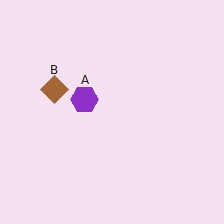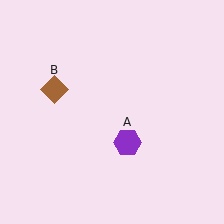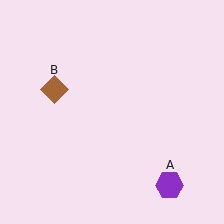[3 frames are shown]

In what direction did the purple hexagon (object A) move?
The purple hexagon (object A) moved down and to the right.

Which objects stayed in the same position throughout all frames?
Brown diamond (object B) remained stationary.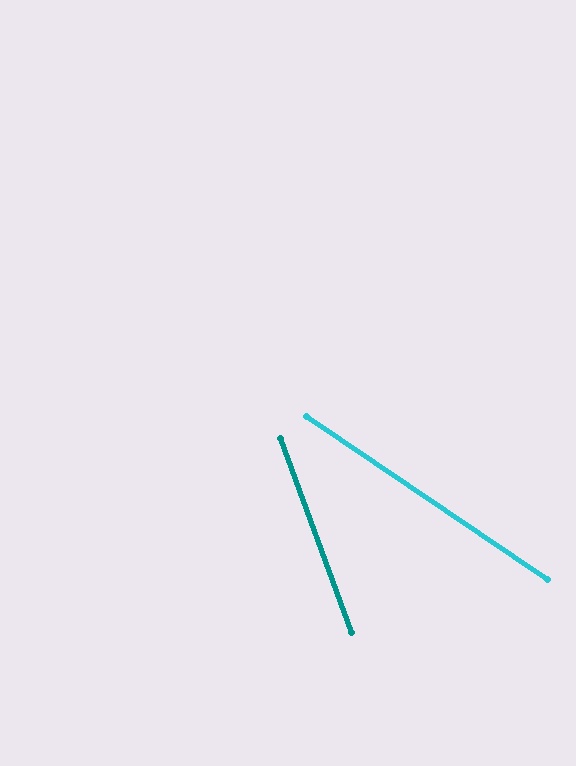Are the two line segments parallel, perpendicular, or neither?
Neither parallel nor perpendicular — they differ by about 36°.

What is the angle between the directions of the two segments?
Approximately 36 degrees.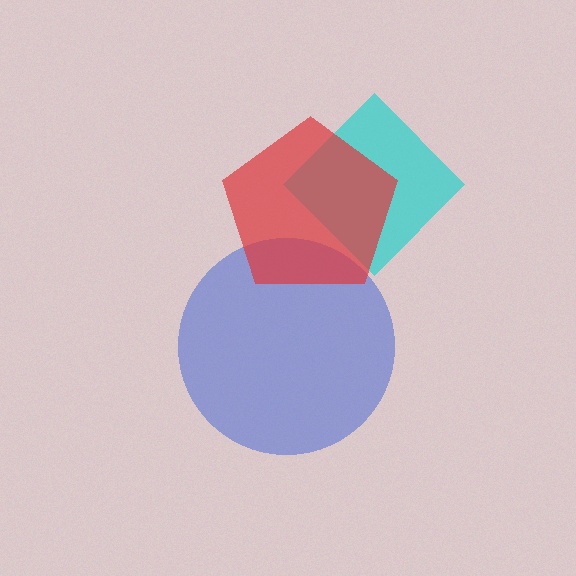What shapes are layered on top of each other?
The layered shapes are: a blue circle, a cyan diamond, a red pentagon.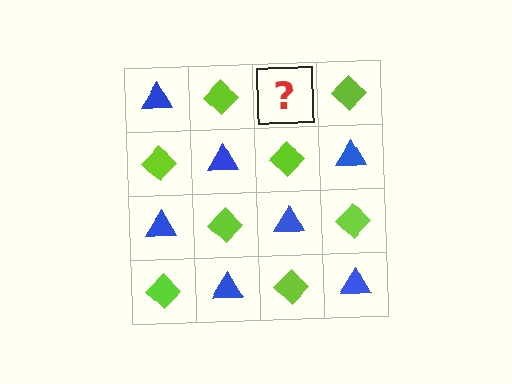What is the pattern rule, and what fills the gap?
The rule is that it alternates blue triangle and lime diamond in a checkerboard pattern. The gap should be filled with a blue triangle.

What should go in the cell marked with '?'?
The missing cell should contain a blue triangle.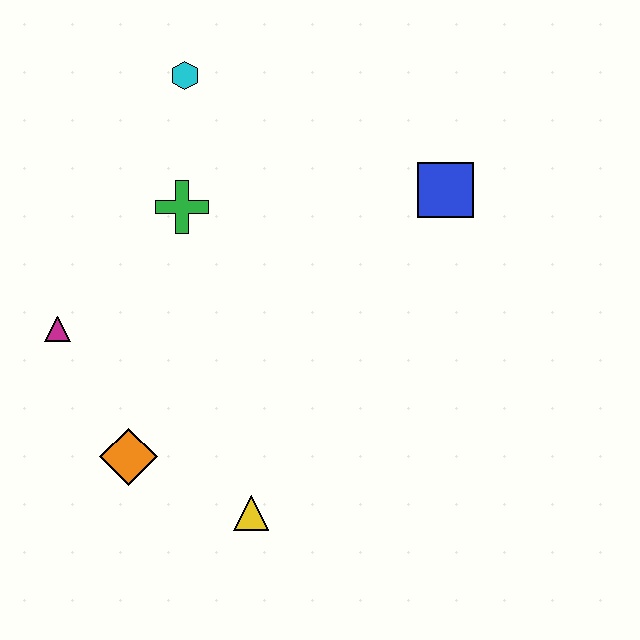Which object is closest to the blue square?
The green cross is closest to the blue square.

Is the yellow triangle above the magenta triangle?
No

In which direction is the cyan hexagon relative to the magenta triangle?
The cyan hexagon is above the magenta triangle.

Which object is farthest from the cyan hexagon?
The yellow triangle is farthest from the cyan hexagon.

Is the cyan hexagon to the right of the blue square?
No